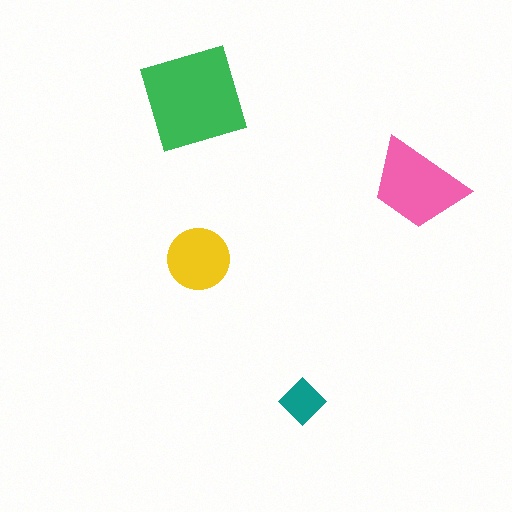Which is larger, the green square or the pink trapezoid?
The green square.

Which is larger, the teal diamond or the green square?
The green square.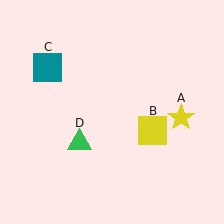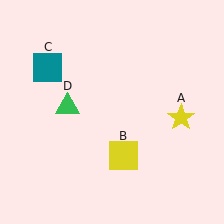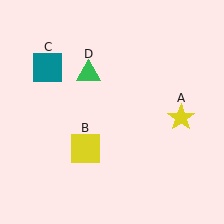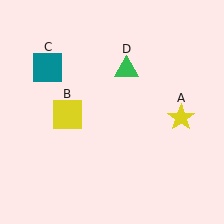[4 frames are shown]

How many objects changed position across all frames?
2 objects changed position: yellow square (object B), green triangle (object D).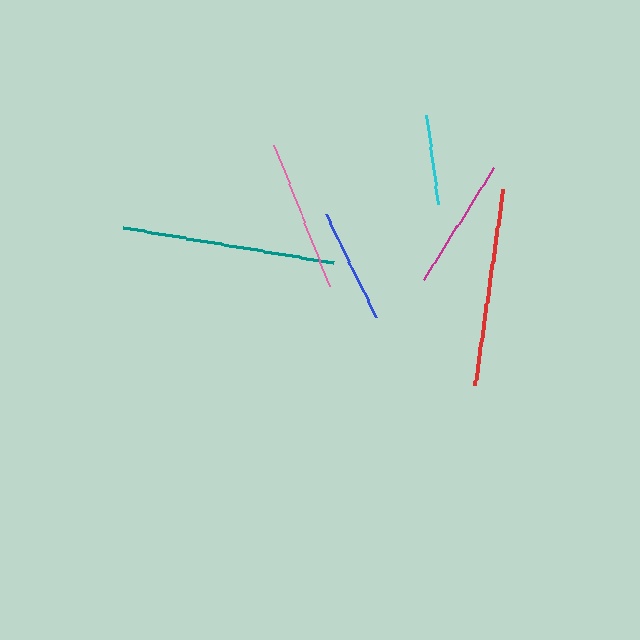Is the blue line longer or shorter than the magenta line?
The magenta line is longer than the blue line.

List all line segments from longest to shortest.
From longest to shortest: teal, red, pink, magenta, blue, cyan.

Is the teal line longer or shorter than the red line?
The teal line is longer than the red line.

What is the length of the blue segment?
The blue segment is approximately 115 pixels long.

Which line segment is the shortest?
The cyan line is the shortest at approximately 90 pixels.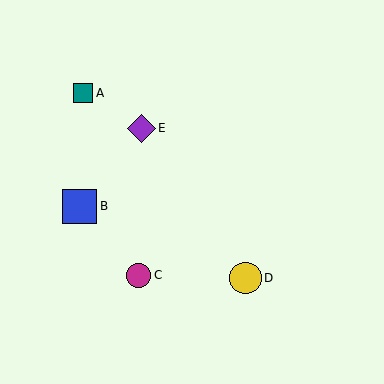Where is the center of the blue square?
The center of the blue square is at (79, 206).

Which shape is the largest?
The blue square (labeled B) is the largest.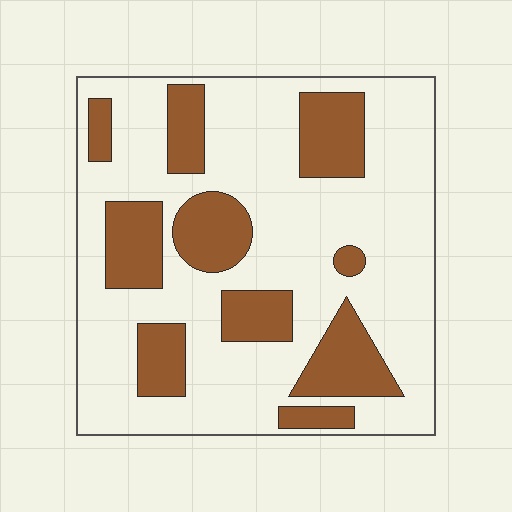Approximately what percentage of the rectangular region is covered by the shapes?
Approximately 30%.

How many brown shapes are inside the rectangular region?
10.